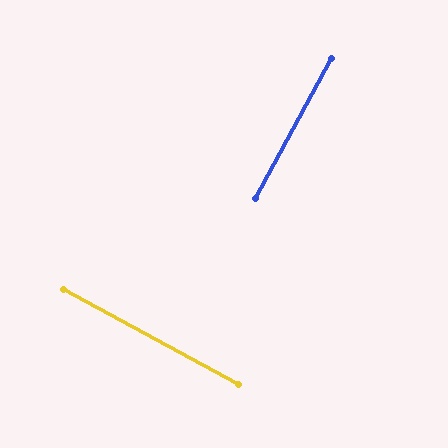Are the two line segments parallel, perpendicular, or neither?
Perpendicular — they meet at approximately 90°.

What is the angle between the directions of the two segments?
Approximately 90 degrees.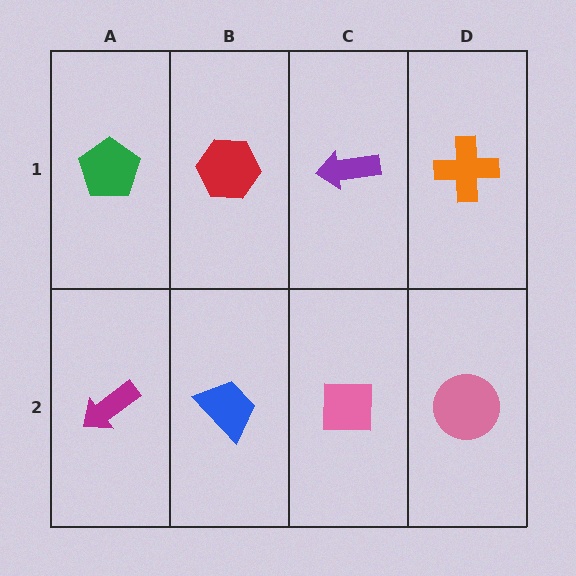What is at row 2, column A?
A magenta arrow.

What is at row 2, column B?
A blue trapezoid.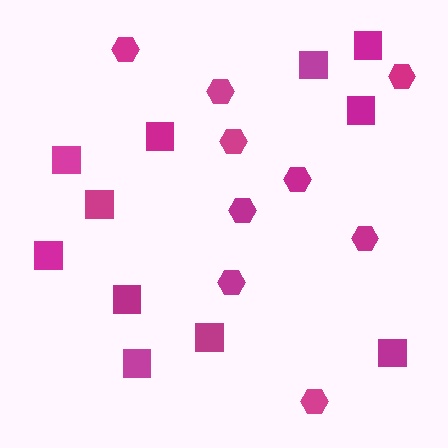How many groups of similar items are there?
There are 2 groups: one group of hexagons (9) and one group of squares (11).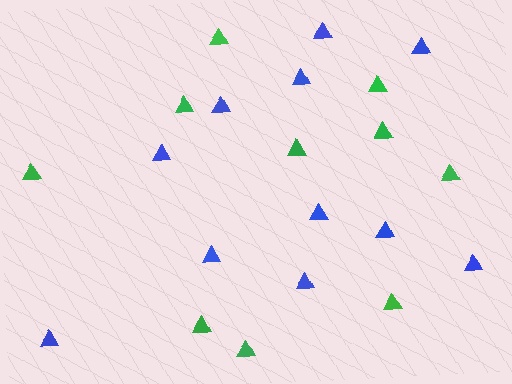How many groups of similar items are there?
There are 2 groups: one group of blue triangles (11) and one group of green triangles (10).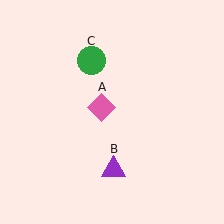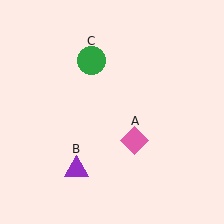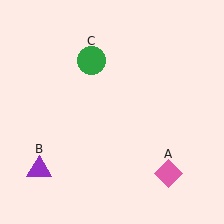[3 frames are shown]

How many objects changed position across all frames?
2 objects changed position: pink diamond (object A), purple triangle (object B).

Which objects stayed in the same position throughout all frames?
Green circle (object C) remained stationary.